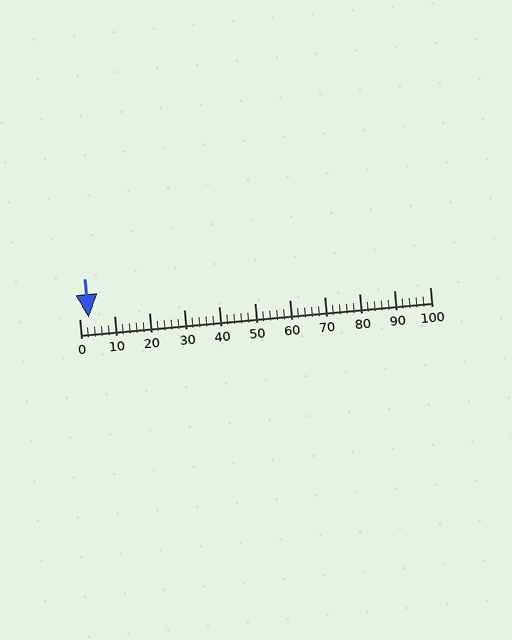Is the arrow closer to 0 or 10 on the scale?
The arrow is closer to 0.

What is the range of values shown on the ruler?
The ruler shows values from 0 to 100.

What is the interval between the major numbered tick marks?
The major tick marks are spaced 10 units apart.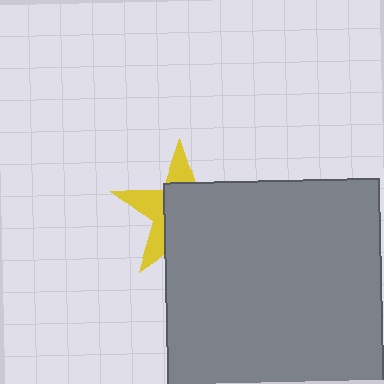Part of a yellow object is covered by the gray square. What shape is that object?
It is a star.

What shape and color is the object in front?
The object in front is a gray square.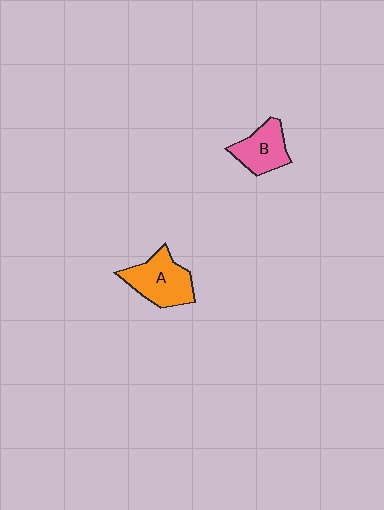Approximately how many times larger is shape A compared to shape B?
Approximately 1.3 times.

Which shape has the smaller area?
Shape B (pink).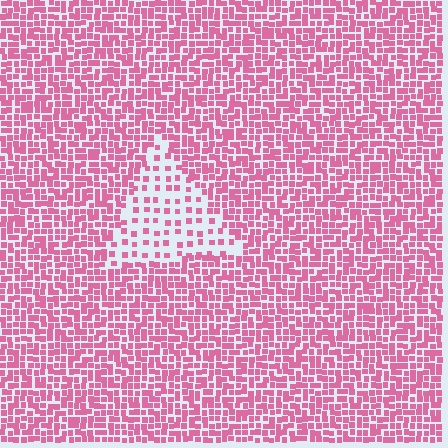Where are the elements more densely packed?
The elements are more densely packed outside the triangle boundary.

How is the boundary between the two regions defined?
The boundary is defined by a change in element density (approximately 2.6x ratio). All elements are the same color, size, and shape.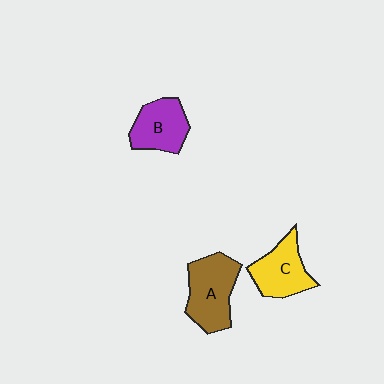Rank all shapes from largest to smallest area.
From largest to smallest: A (brown), C (yellow), B (purple).